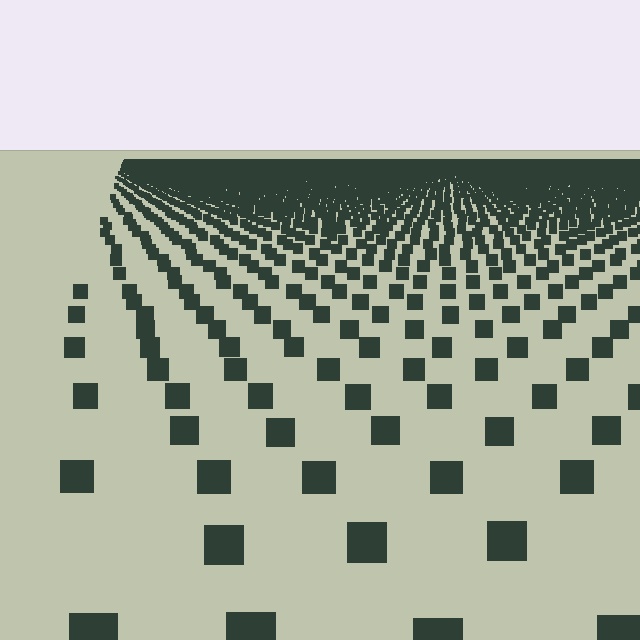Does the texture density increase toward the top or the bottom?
Density increases toward the top.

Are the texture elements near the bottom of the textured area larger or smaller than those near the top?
Larger. Near the bottom, elements are closer to the viewer and appear at a bigger on-screen size.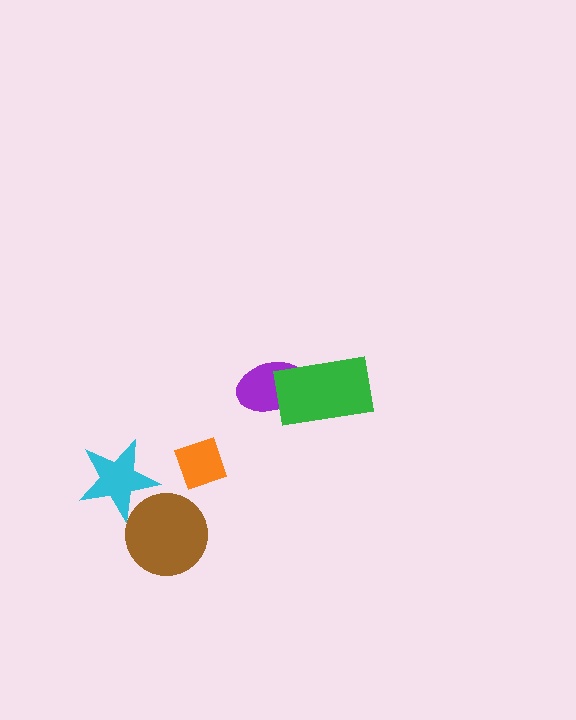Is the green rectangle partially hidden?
No, no other shape covers it.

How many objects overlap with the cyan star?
1 object overlaps with the cyan star.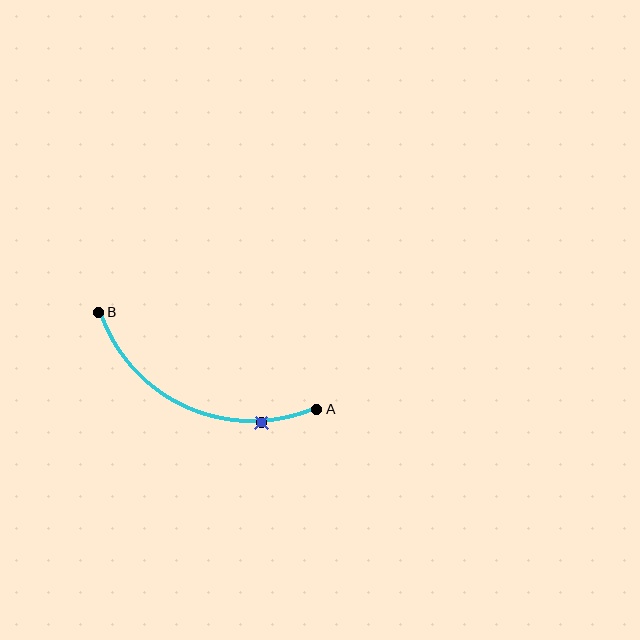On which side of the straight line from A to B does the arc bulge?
The arc bulges below the straight line connecting A and B.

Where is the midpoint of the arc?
The arc midpoint is the point on the curve farthest from the straight line joining A and B. It sits below that line.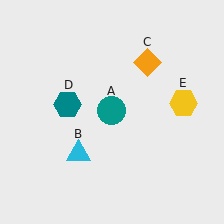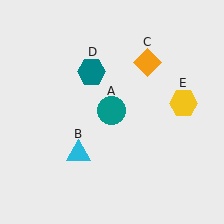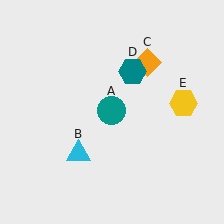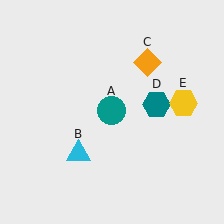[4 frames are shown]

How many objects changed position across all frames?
1 object changed position: teal hexagon (object D).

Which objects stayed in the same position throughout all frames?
Teal circle (object A) and cyan triangle (object B) and orange diamond (object C) and yellow hexagon (object E) remained stationary.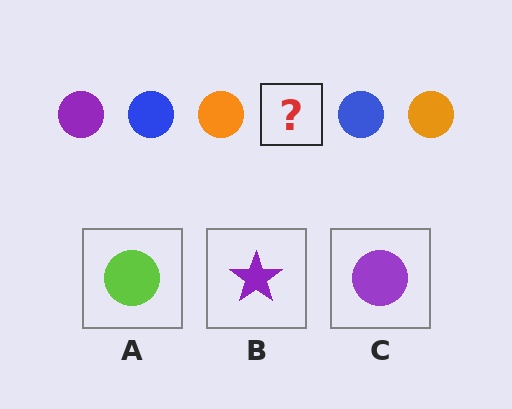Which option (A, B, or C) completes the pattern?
C.